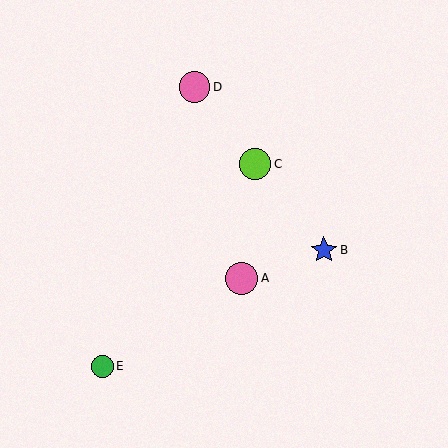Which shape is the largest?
The pink circle (labeled A) is the largest.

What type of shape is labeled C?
Shape C is a lime circle.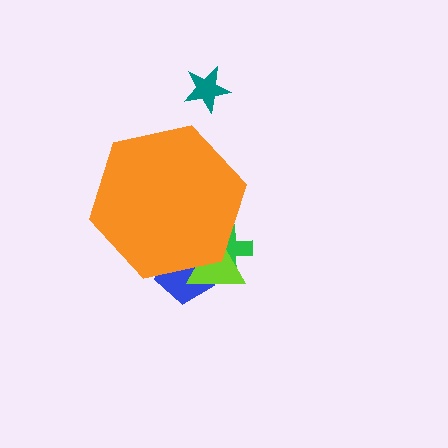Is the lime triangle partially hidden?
Yes, the lime triangle is partially hidden behind the orange hexagon.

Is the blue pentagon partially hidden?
Yes, the blue pentagon is partially hidden behind the orange hexagon.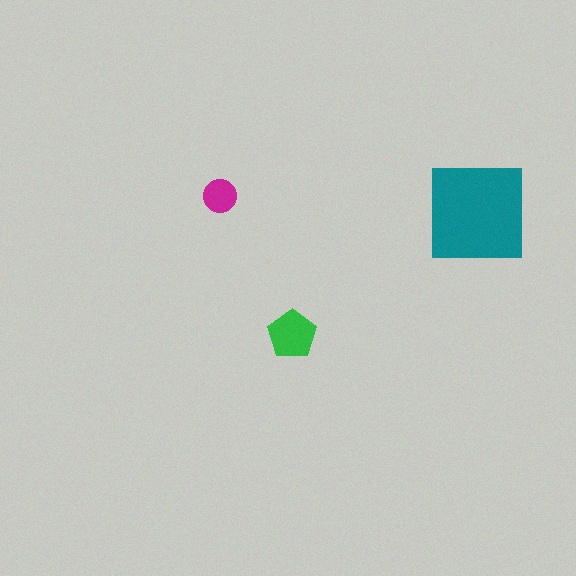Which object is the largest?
The teal square.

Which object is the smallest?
The magenta circle.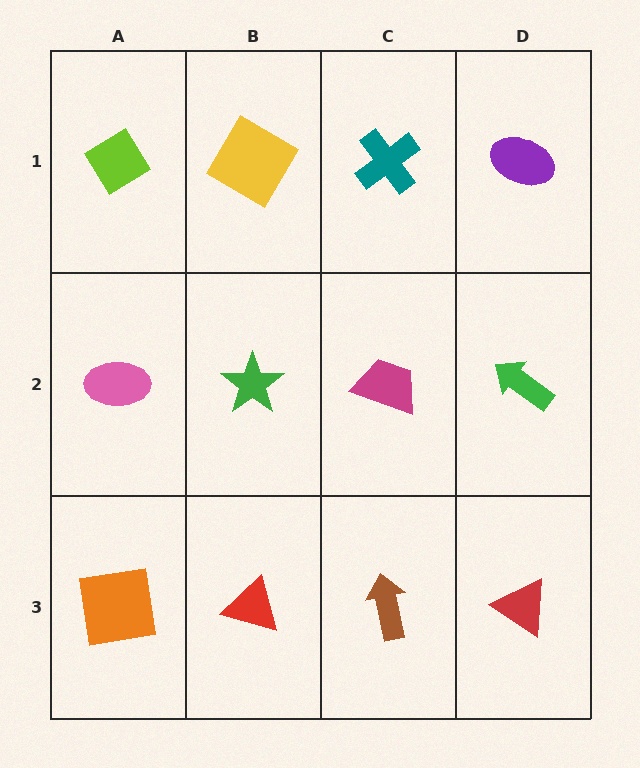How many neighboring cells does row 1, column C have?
3.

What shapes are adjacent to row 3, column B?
A green star (row 2, column B), an orange square (row 3, column A), a brown arrow (row 3, column C).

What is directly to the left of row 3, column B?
An orange square.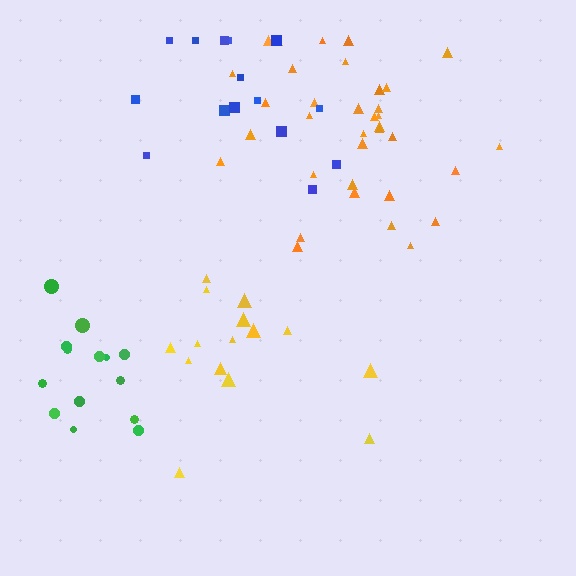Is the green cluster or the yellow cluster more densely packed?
Green.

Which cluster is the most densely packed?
Green.